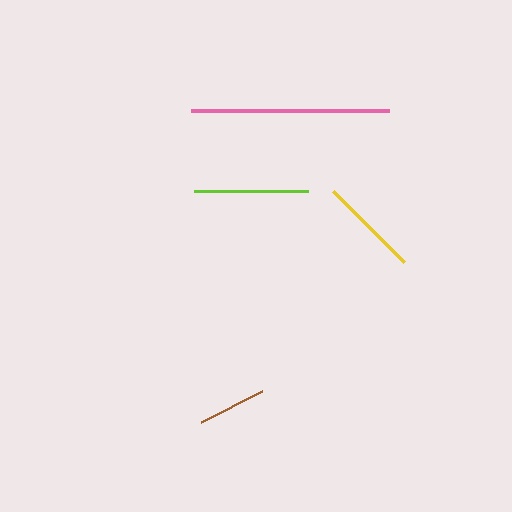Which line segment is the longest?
The pink line is the longest at approximately 198 pixels.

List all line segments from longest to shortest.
From longest to shortest: pink, lime, yellow, brown.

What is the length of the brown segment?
The brown segment is approximately 68 pixels long.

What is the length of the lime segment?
The lime segment is approximately 115 pixels long.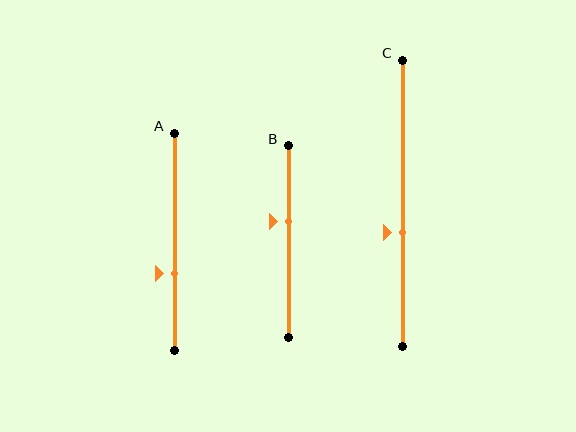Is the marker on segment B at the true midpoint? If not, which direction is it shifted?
No, the marker on segment B is shifted upward by about 10% of the segment length.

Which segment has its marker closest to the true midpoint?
Segment C has its marker closest to the true midpoint.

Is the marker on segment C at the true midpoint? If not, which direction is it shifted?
No, the marker on segment C is shifted downward by about 10% of the segment length.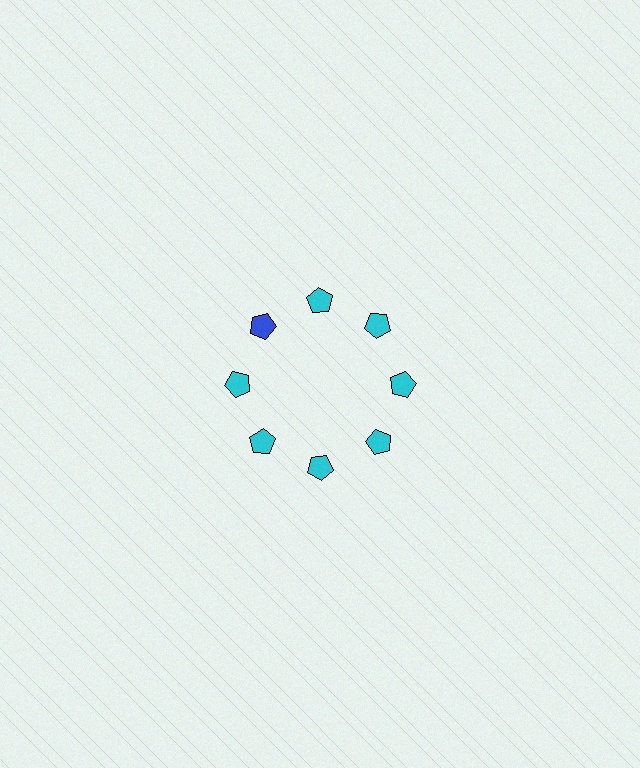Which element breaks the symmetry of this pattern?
The blue pentagon at roughly the 10 o'clock position breaks the symmetry. All other shapes are cyan pentagons.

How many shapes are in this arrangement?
There are 8 shapes arranged in a ring pattern.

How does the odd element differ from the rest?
It has a different color: blue instead of cyan.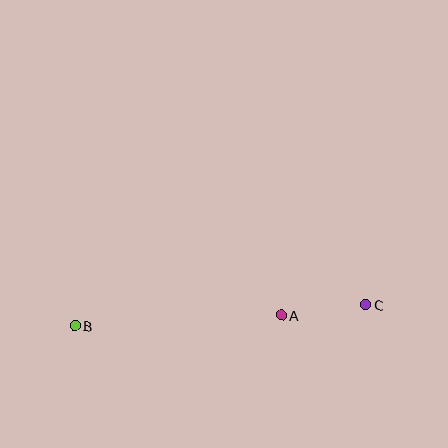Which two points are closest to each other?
Points A and C are closest to each other.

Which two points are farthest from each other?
Points B and C are farthest from each other.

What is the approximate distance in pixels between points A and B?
The distance between A and B is approximately 207 pixels.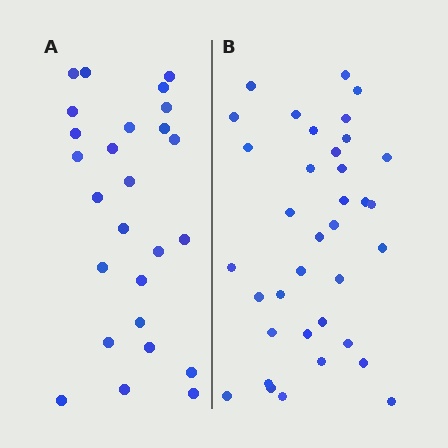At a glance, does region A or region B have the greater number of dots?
Region B (the right region) has more dots.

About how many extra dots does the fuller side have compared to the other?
Region B has roughly 10 or so more dots than region A.